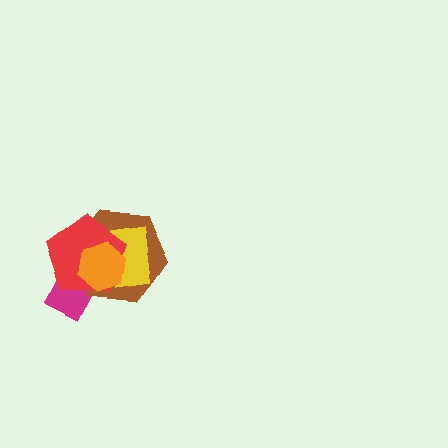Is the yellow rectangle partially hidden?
Yes, it is partially covered by another shape.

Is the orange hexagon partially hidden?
No, no other shape covers it.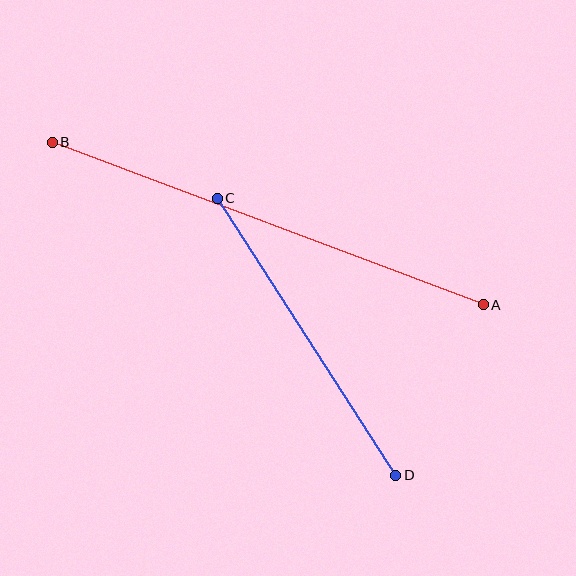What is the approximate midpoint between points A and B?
The midpoint is at approximately (268, 224) pixels.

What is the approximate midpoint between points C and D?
The midpoint is at approximately (307, 337) pixels.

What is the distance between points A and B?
The distance is approximately 461 pixels.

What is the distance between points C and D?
The distance is approximately 330 pixels.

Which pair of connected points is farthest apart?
Points A and B are farthest apart.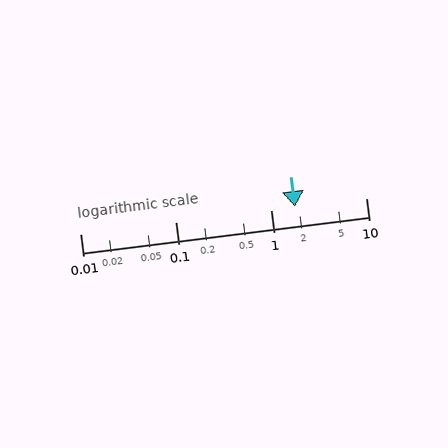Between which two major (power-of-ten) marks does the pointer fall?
The pointer is between 1 and 10.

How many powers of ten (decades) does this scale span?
The scale spans 3 decades, from 0.01 to 10.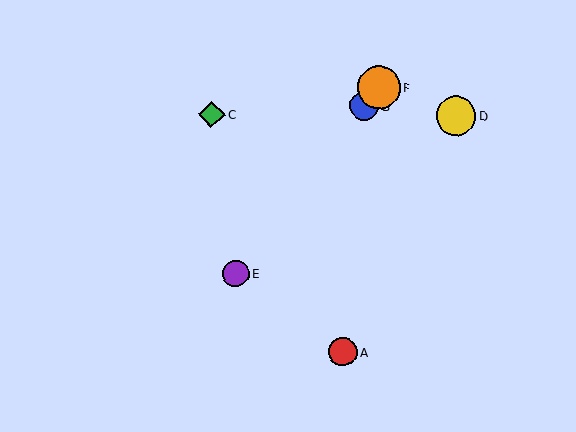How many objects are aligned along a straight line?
3 objects (B, E, F) are aligned along a straight line.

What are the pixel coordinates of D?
Object D is at (456, 116).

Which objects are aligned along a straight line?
Objects B, E, F are aligned along a straight line.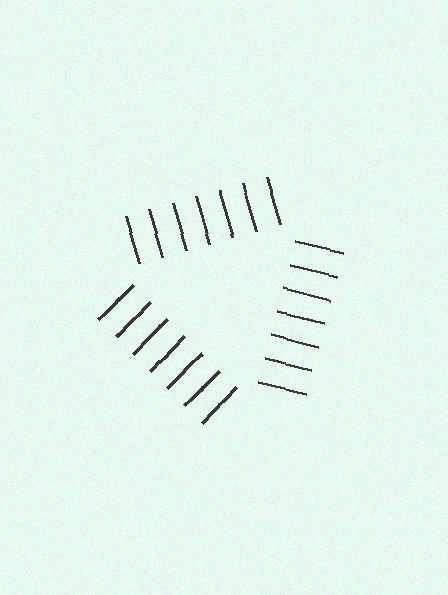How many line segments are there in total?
21 — 7 along each of the 3 edges.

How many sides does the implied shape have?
3 sides — the line-ends trace a triangle.